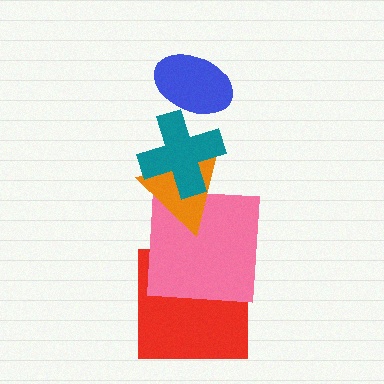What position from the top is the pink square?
The pink square is 4th from the top.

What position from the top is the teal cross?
The teal cross is 2nd from the top.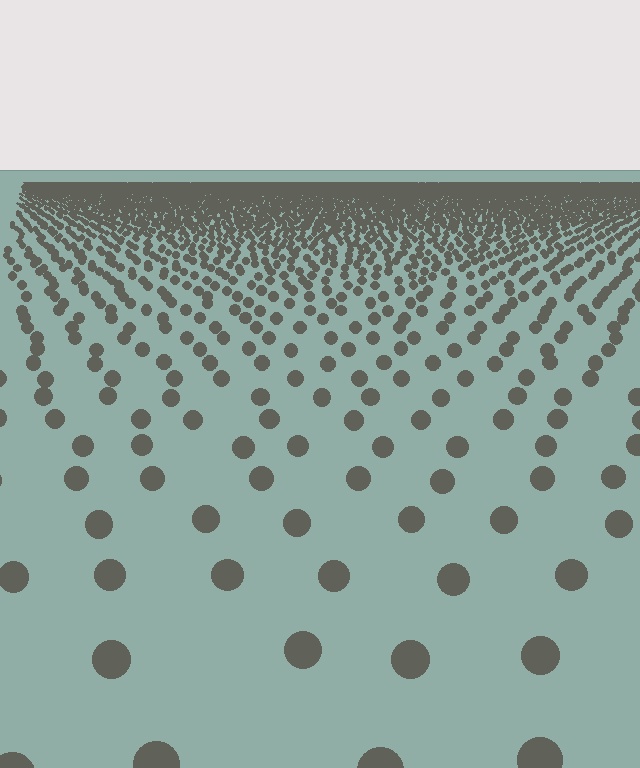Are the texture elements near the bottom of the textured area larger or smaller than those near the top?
Larger. Near the bottom, elements are closer to the viewer and appear at a bigger on-screen size.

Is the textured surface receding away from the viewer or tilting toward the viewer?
The surface is receding away from the viewer. Texture elements get smaller and denser toward the top.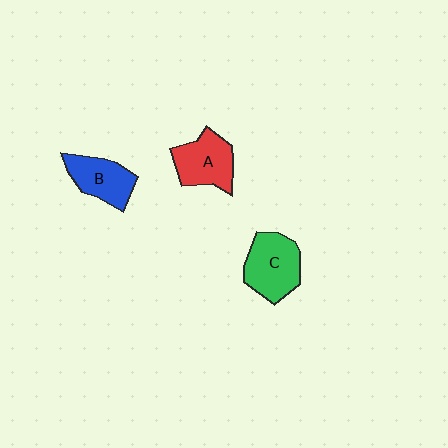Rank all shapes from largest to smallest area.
From largest to smallest: C (green), A (red), B (blue).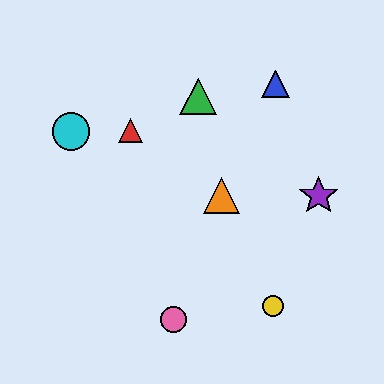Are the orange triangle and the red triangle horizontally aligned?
No, the orange triangle is at y≈196 and the red triangle is at y≈131.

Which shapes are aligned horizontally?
The purple star, the orange triangle are aligned horizontally.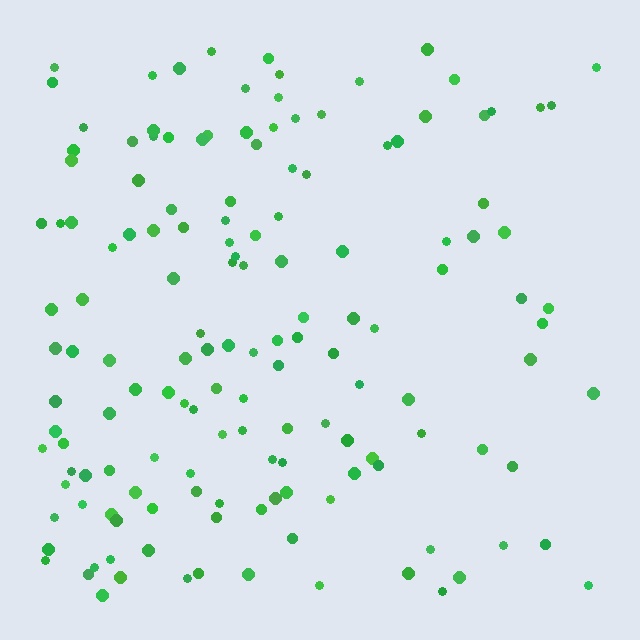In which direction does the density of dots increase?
From right to left, with the left side densest.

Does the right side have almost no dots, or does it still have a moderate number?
Still a moderate number, just noticeably fewer than the left.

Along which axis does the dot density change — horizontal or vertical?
Horizontal.